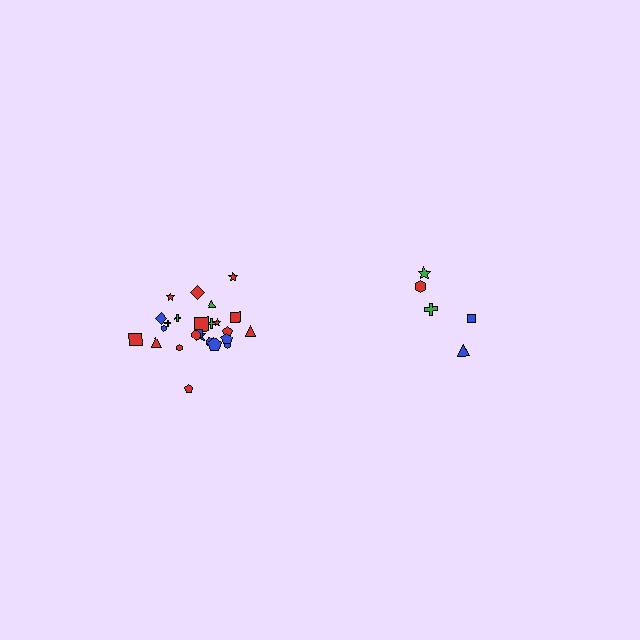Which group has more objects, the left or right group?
The left group.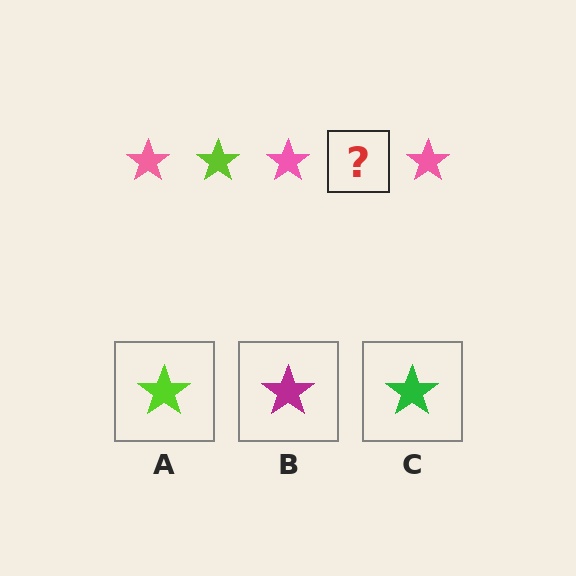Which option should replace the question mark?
Option A.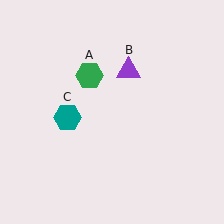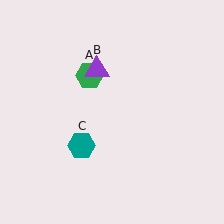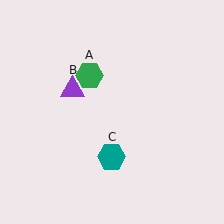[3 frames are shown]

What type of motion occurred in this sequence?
The purple triangle (object B), teal hexagon (object C) rotated counterclockwise around the center of the scene.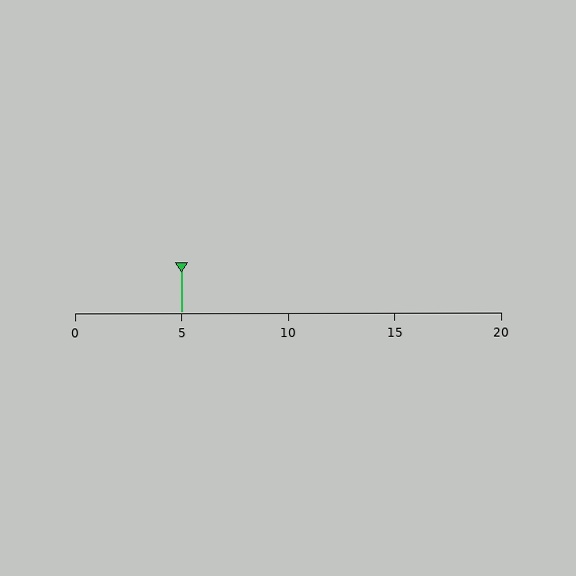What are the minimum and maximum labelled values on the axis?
The axis runs from 0 to 20.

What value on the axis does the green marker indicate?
The marker indicates approximately 5.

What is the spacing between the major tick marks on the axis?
The major ticks are spaced 5 apart.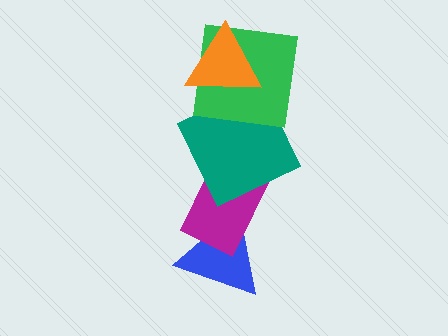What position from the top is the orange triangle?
The orange triangle is 1st from the top.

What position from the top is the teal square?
The teal square is 3rd from the top.